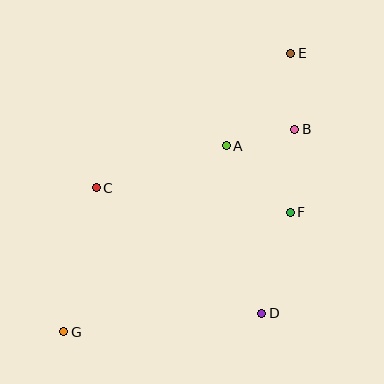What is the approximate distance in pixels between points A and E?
The distance between A and E is approximately 112 pixels.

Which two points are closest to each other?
Points A and B are closest to each other.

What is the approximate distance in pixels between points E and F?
The distance between E and F is approximately 159 pixels.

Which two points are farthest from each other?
Points E and G are farthest from each other.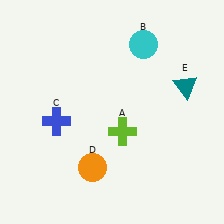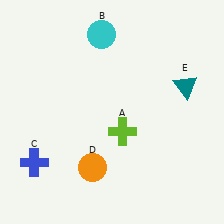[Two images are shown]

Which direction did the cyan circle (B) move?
The cyan circle (B) moved left.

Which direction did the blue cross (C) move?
The blue cross (C) moved down.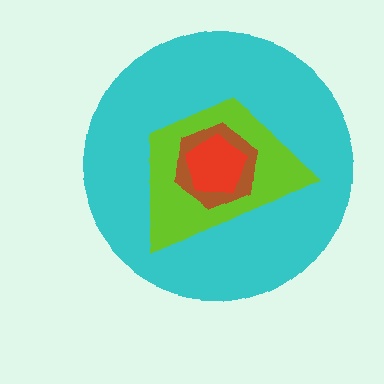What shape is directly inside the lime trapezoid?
The brown hexagon.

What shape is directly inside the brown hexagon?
The red pentagon.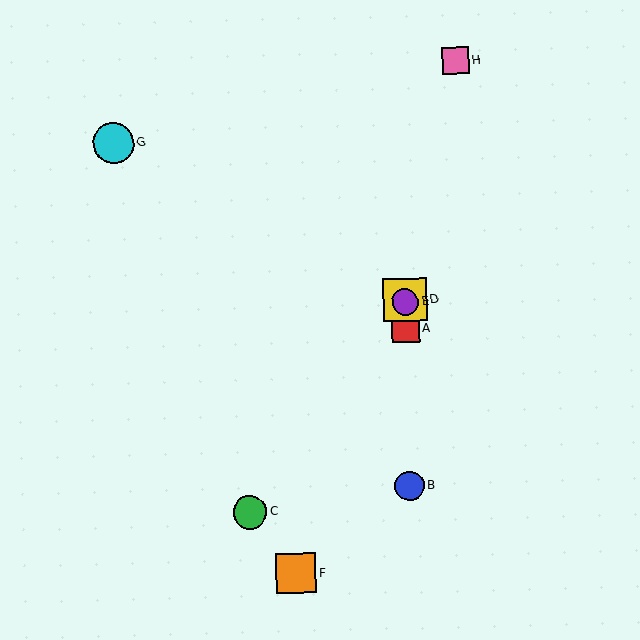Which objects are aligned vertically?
Objects A, B, D, E are aligned vertically.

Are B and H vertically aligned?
No, B is at x≈410 and H is at x≈455.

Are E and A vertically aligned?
Yes, both are at x≈405.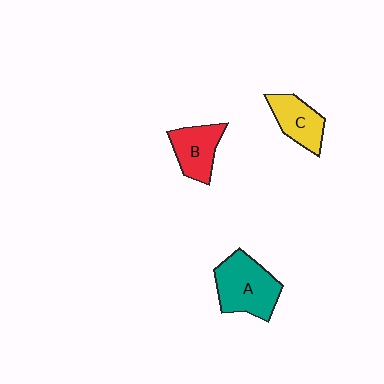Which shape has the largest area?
Shape A (teal).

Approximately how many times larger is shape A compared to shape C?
Approximately 1.5 times.